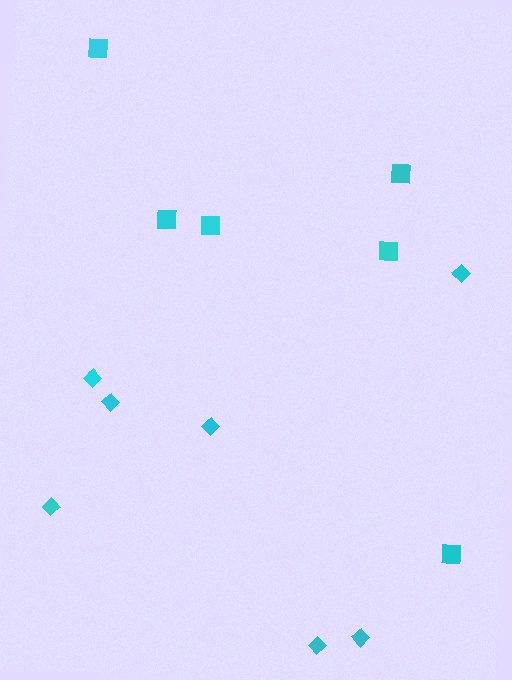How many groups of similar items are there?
There are 2 groups: one group of squares (6) and one group of diamonds (7).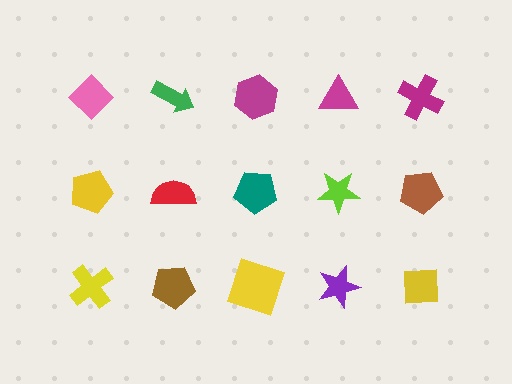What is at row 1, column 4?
A magenta triangle.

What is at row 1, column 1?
A pink diamond.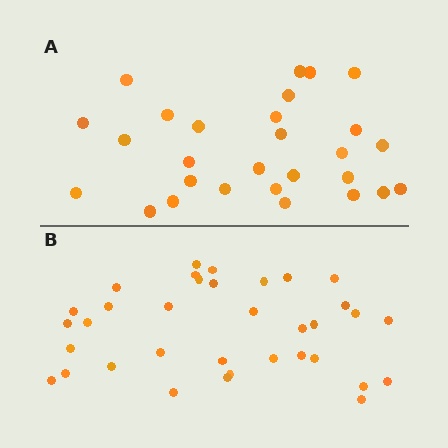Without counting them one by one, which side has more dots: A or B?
Region B (the bottom region) has more dots.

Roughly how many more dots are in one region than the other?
Region B has roughly 8 or so more dots than region A.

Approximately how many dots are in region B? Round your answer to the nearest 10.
About 40 dots. (The exact count is 35, which rounds to 40.)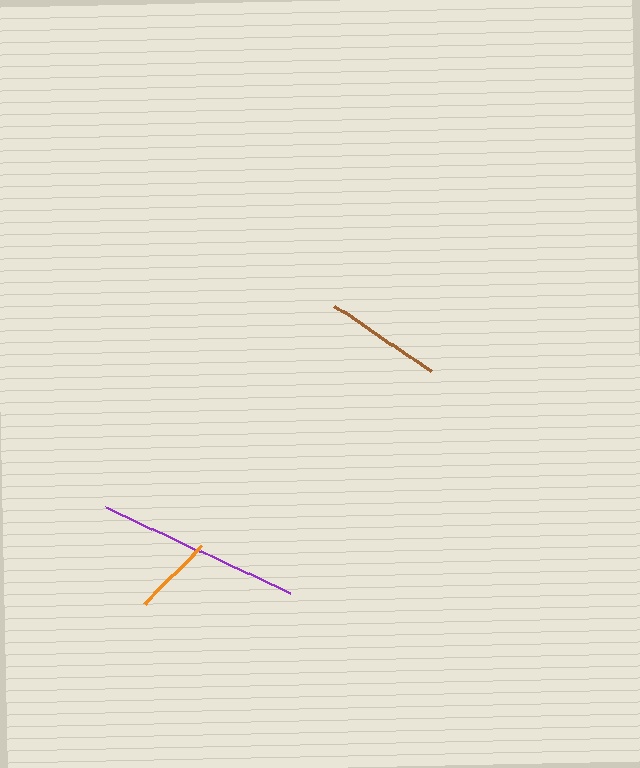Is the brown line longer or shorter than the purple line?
The purple line is longer than the brown line.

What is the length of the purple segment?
The purple segment is approximately 203 pixels long.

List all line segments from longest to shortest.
From longest to shortest: purple, brown, orange.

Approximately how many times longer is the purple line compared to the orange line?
The purple line is approximately 2.5 times the length of the orange line.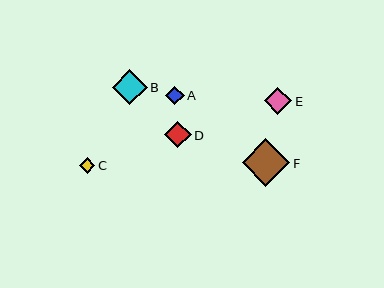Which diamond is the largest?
Diamond F is the largest with a size of approximately 48 pixels.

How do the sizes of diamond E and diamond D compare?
Diamond E and diamond D are approximately the same size.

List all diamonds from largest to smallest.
From largest to smallest: F, B, E, D, A, C.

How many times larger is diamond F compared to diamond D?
Diamond F is approximately 1.8 times the size of diamond D.